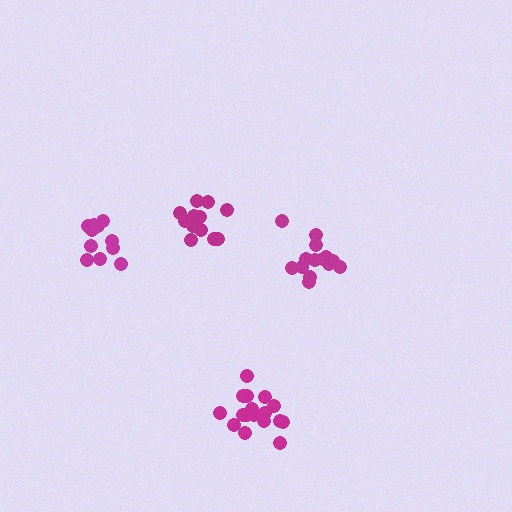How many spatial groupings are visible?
There are 4 spatial groupings.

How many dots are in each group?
Group 1: 14 dots, Group 2: 13 dots, Group 3: 13 dots, Group 4: 17 dots (57 total).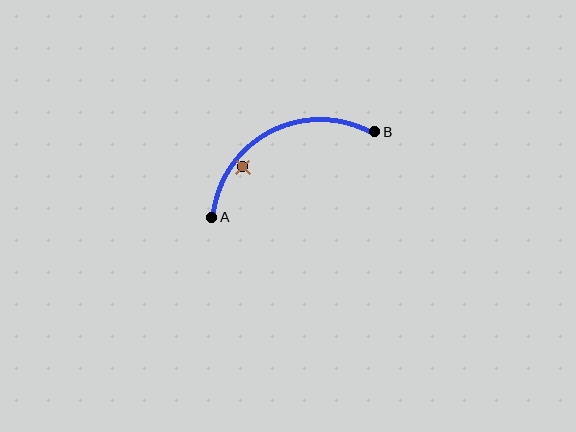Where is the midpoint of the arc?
The arc midpoint is the point on the curve farthest from the straight line joining A and B. It sits above that line.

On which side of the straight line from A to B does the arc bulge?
The arc bulges above the straight line connecting A and B.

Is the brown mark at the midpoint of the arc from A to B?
No — the brown mark does not lie on the arc at all. It sits slightly inside the curve.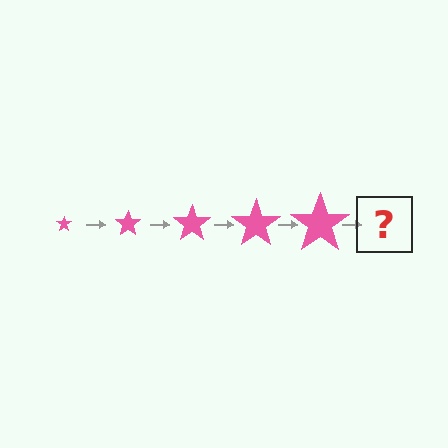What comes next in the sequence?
The next element should be a pink star, larger than the previous one.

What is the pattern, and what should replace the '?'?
The pattern is that the star gets progressively larger each step. The '?' should be a pink star, larger than the previous one.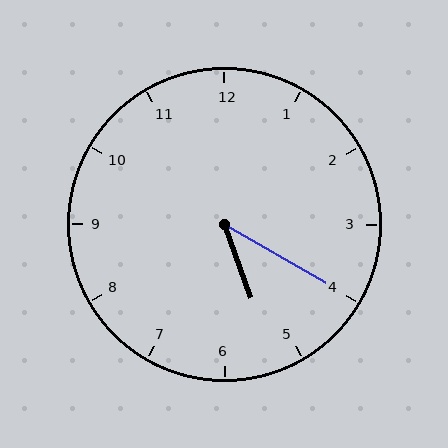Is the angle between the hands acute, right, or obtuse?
It is acute.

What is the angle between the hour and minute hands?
Approximately 40 degrees.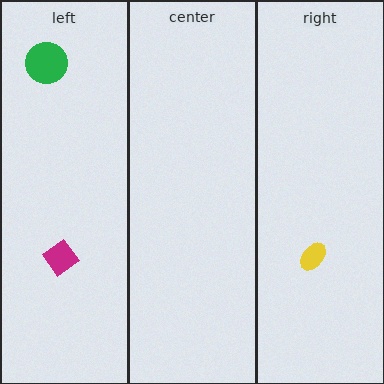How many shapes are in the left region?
2.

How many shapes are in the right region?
1.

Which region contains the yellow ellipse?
The right region.